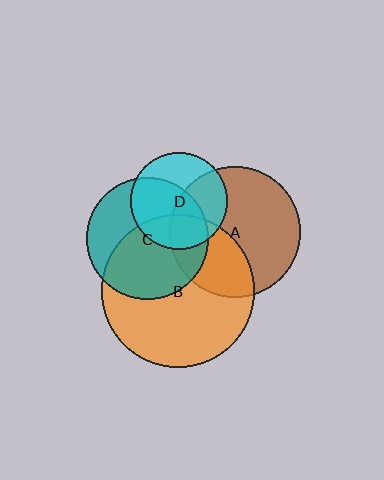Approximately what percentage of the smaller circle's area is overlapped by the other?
Approximately 55%.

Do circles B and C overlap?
Yes.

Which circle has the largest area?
Circle B (orange).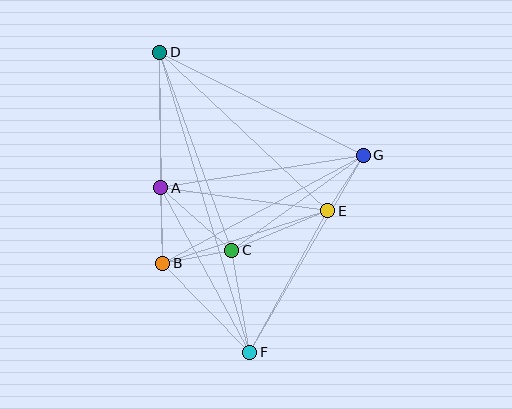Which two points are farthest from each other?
Points D and F are farthest from each other.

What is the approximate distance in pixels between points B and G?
The distance between B and G is approximately 228 pixels.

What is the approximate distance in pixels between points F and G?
The distance between F and G is approximately 228 pixels.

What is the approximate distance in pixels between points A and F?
The distance between A and F is approximately 187 pixels.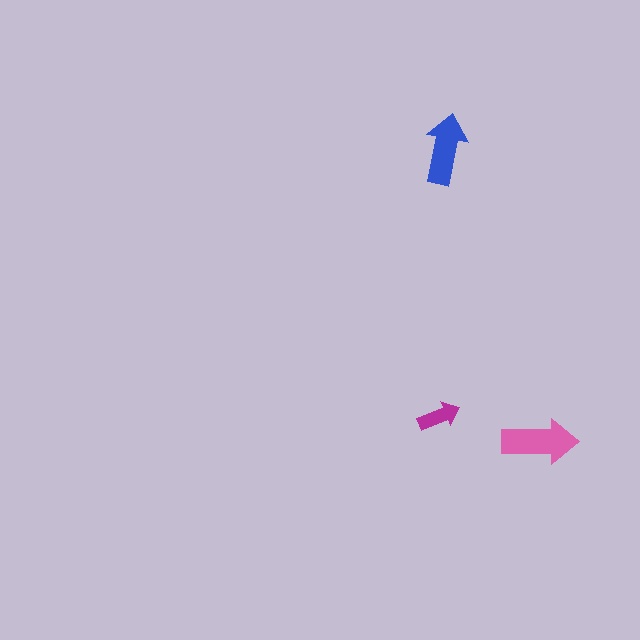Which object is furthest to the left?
The magenta arrow is leftmost.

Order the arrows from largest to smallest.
the pink one, the blue one, the magenta one.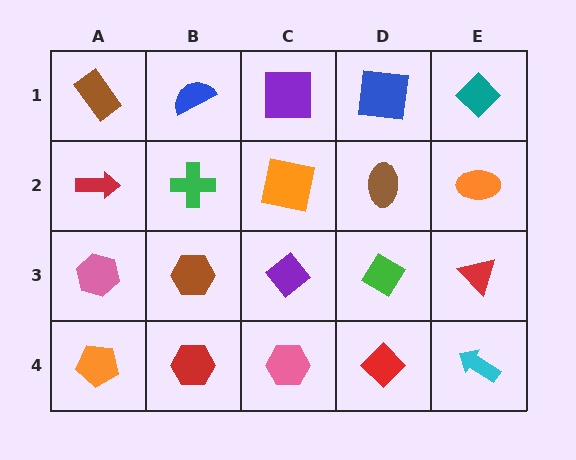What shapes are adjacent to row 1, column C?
An orange square (row 2, column C), a blue semicircle (row 1, column B), a blue square (row 1, column D).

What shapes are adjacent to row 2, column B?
A blue semicircle (row 1, column B), a brown hexagon (row 3, column B), a red arrow (row 2, column A), an orange square (row 2, column C).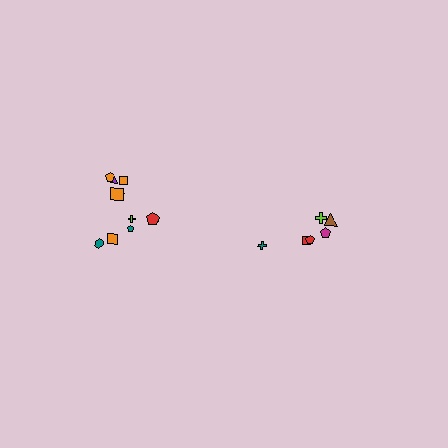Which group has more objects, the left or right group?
The left group.